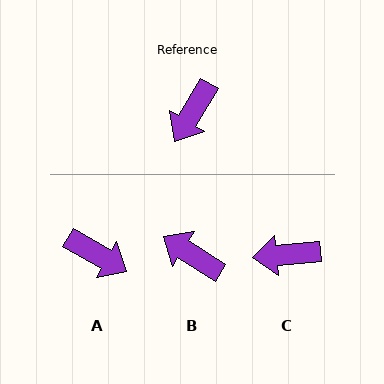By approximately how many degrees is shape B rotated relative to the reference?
Approximately 91 degrees clockwise.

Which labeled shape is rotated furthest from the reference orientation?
A, about 91 degrees away.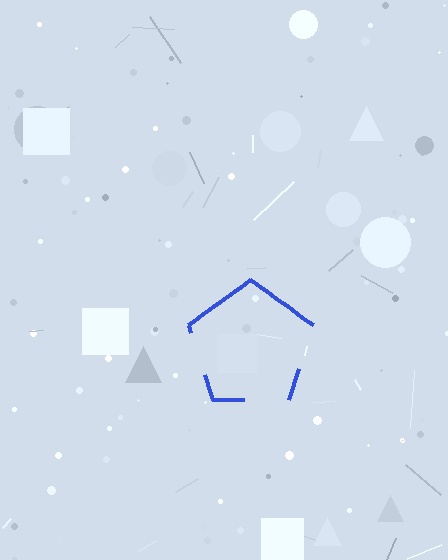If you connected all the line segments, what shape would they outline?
They would outline a pentagon.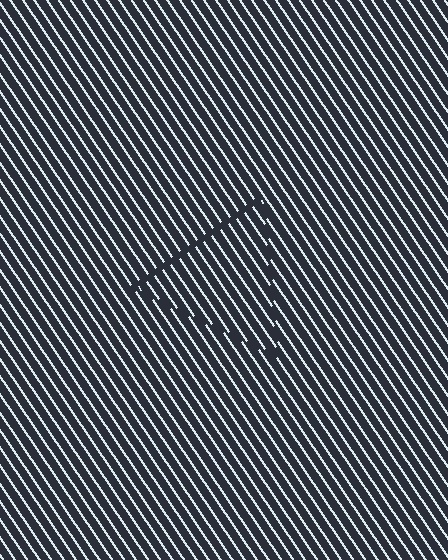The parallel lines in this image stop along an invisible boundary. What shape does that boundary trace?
An illusory triangle. The interior of the shape contains the same grating, shifted by half a period — the contour is defined by the phase discontinuity where line-ends from the inner and outer gratings abut.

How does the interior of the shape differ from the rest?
The interior of the shape contains the same grating, shifted by half a period — the contour is defined by the phase discontinuity where line-ends from the inner and outer gratings abut.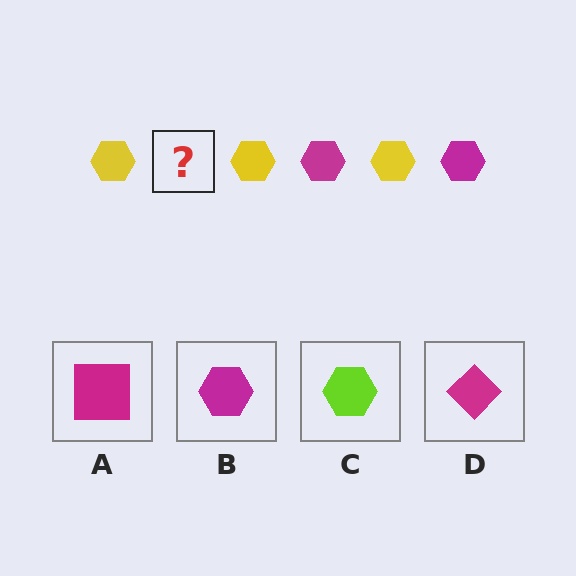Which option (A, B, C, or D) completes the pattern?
B.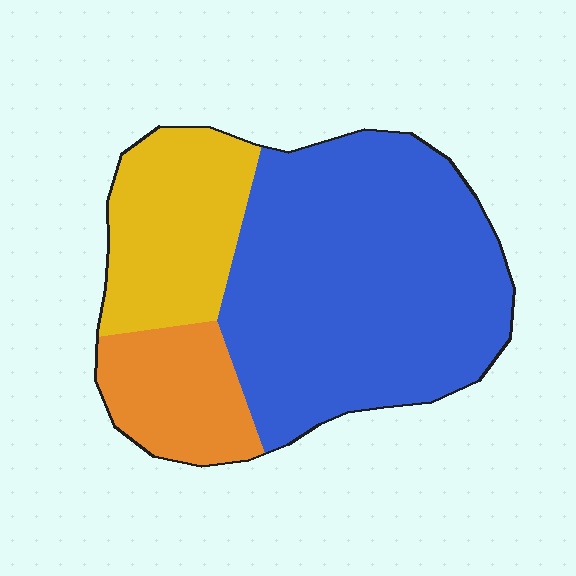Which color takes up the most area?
Blue, at roughly 60%.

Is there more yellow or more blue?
Blue.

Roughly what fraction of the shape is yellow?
Yellow takes up about one quarter (1/4) of the shape.